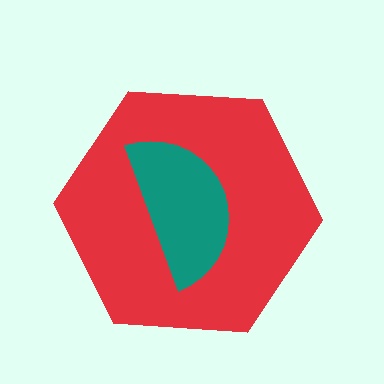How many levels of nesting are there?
2.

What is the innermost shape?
The teal semicircle.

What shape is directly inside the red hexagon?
The teal semicircle.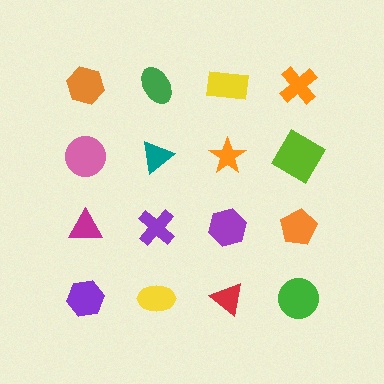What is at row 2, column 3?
An orange star.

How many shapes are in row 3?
4 shapes.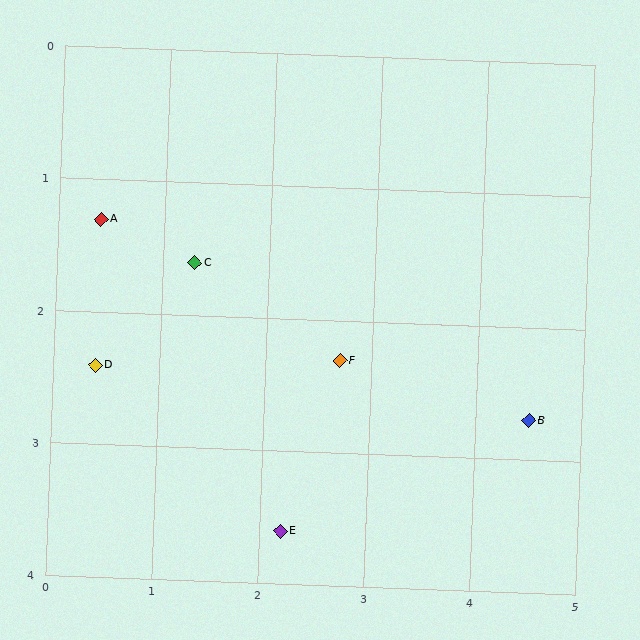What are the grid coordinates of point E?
Point E is at approximately (2.2, 3.6).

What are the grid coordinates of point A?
Point A is at approximately (0.4, 1.3).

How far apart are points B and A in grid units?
Points B and A are about 4.3 grid units apart.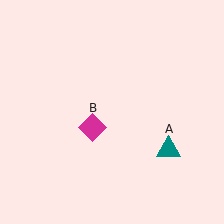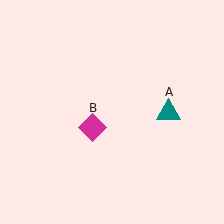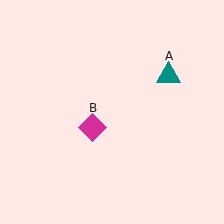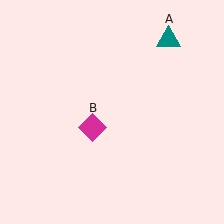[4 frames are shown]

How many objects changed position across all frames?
1 object changed position: teal triangle (object A).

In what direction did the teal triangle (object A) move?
The teal triangle (object A) moved up.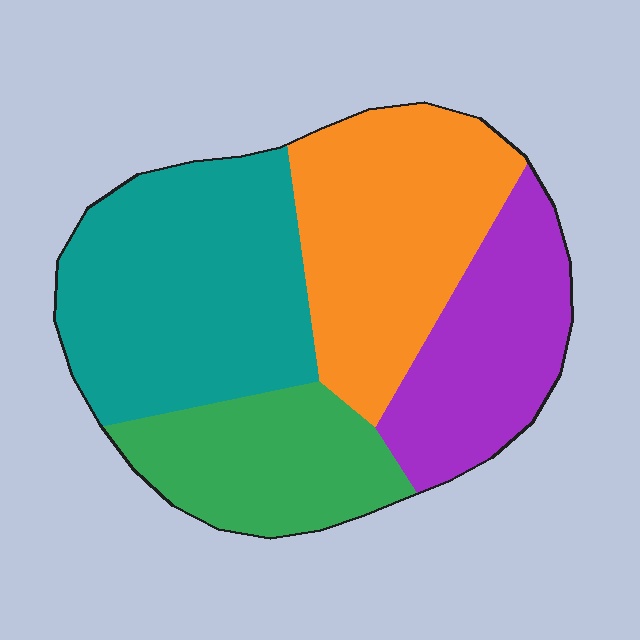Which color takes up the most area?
Teal, at roughly 35%.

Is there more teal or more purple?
Teal.